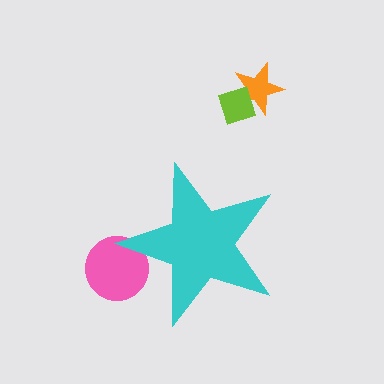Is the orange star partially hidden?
No, the orange star is fully visible.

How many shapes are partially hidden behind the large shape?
1 shape is partially hidden.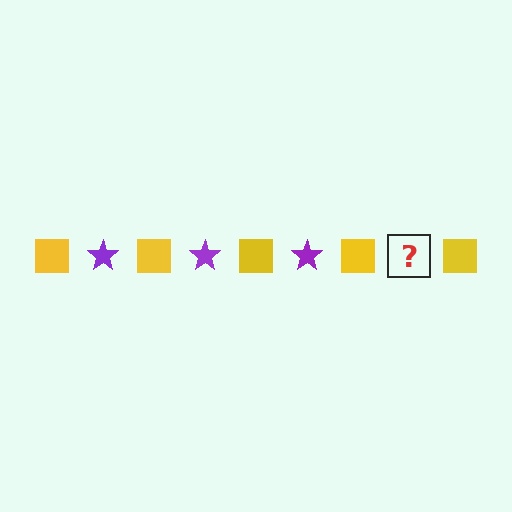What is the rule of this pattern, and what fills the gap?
The rule is that the pattern alternates between yellow square and purple star. The gap should be filled with a purple star.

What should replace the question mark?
The question mark should be replaced with a purple star.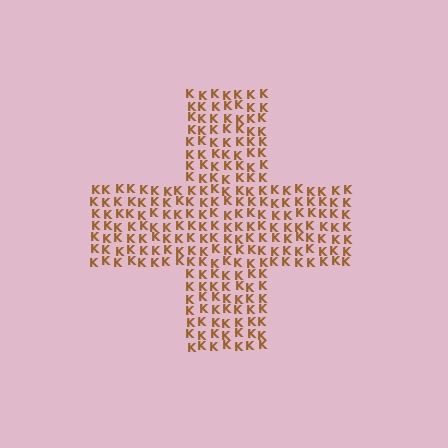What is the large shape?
The large shape is a cross.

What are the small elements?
The small elements are letter K's.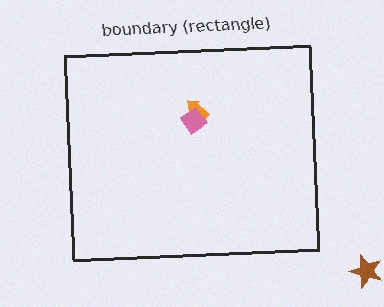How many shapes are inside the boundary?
2 inside, 1 outside.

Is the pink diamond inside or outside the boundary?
Inside.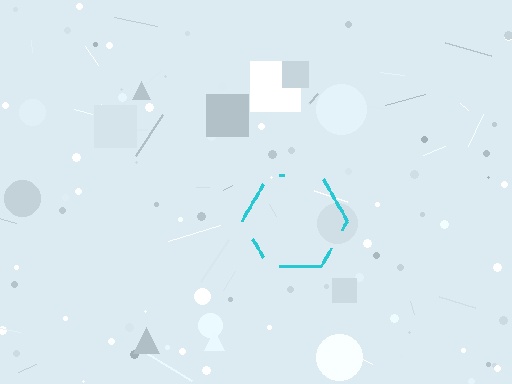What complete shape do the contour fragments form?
The contour fragments form a hexagon.